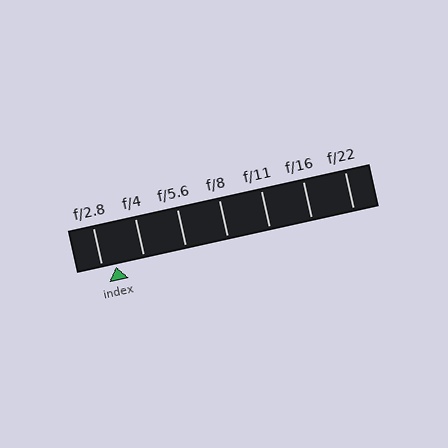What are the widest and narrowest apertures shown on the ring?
The widest aperture shown is f/2.8 and the narrowest is f/22.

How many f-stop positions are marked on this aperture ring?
There are 7 f-stop positions marked.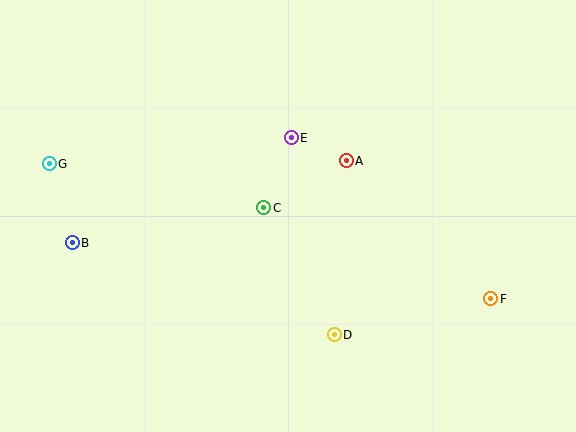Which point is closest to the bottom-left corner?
Point B is closest to the bottom-left corner.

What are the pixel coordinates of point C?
Point C is at (264, 208).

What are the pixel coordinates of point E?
Point E is at (291, 138).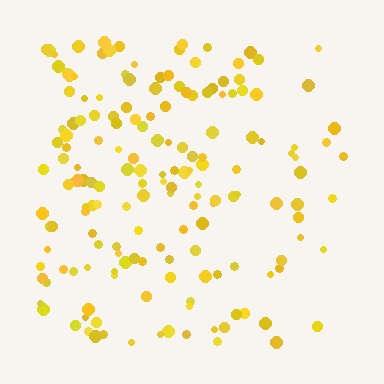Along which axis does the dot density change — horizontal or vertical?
Horizontal.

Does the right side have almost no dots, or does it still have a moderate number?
Still a moderate number, just noticeably fewer than the left.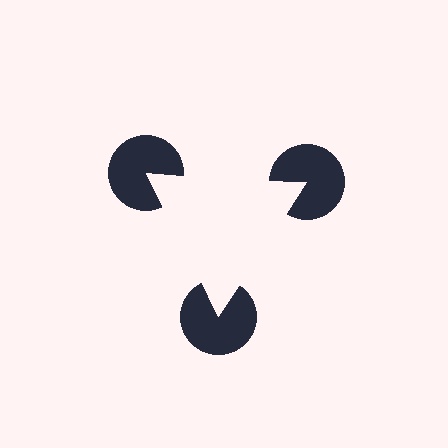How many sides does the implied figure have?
3 sides.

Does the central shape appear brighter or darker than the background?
It typically appears slightly brighter than the background, even though no actual brightness change is drawn.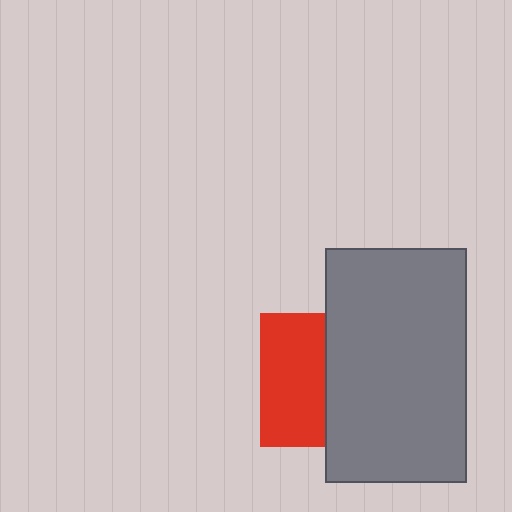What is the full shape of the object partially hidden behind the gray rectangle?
The partially hidden object is a red square.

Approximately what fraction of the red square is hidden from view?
Roughly 51% of the red square is hidden behind the gray rectangle.